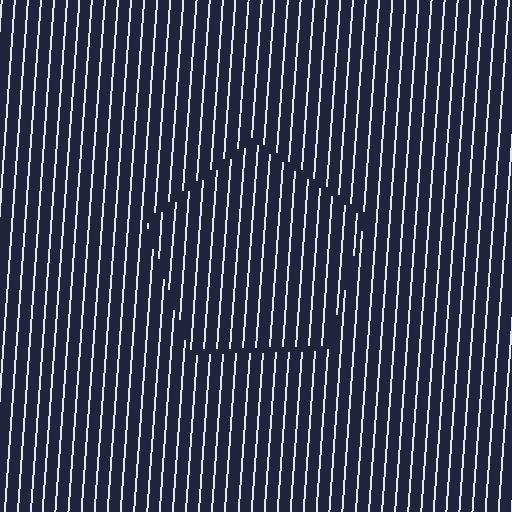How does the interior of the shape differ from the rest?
The interior of the shape contains the same grating, shifted by half a period — the contour is defined by the phase discontinuity where line-ends from the inner and outer gratings abut.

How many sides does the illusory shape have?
5 sides — the line-ends trace a pentagon.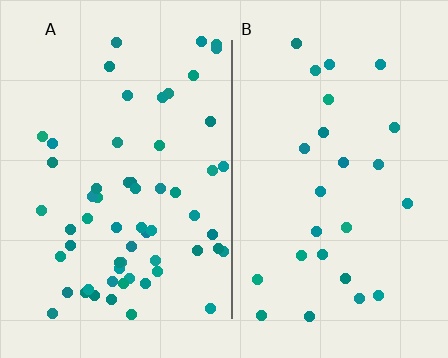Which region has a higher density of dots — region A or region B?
A (the left).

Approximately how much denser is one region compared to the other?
Approximately 2.4× — region A over region B.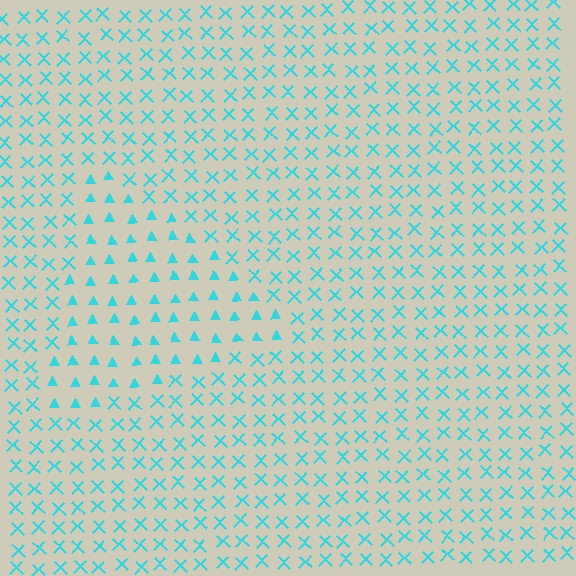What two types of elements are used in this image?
The image uses triangles inside the triangle region and X marks outside it.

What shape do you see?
I see a triangle.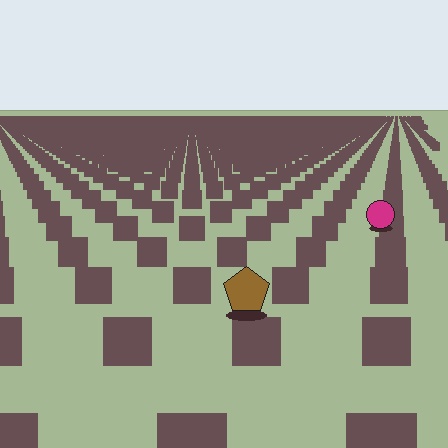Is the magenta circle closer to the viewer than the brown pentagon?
No. The brown pentagon is closer — you can tell from the texture gradient: the ground texture is coarser near it.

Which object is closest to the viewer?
The brown pentagon is closest. The texture marks near it are larger and more spread out.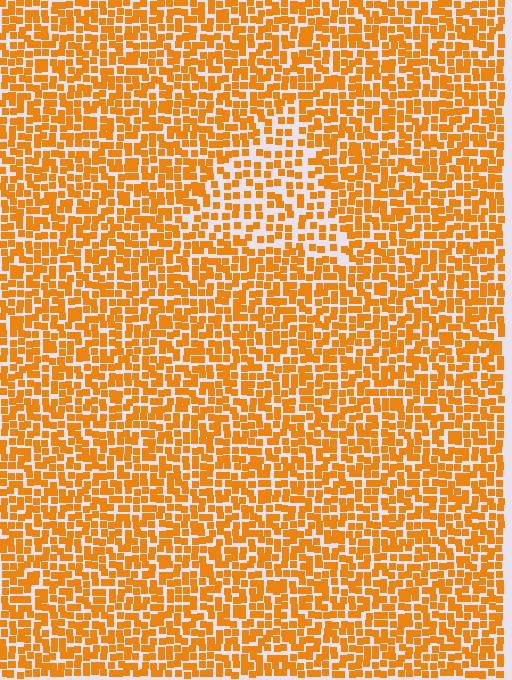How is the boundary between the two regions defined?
The boundary is defined by a change in element density (approximately 1.6x ratio). All elements are the same color, size, and shape.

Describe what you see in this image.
The image contains small orange elements arranged at two different densities. A triangle-shaped region is visible where the elements are less densely packed than the surrounding area.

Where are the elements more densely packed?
The elements are more densely packed outside the triangle boundary.